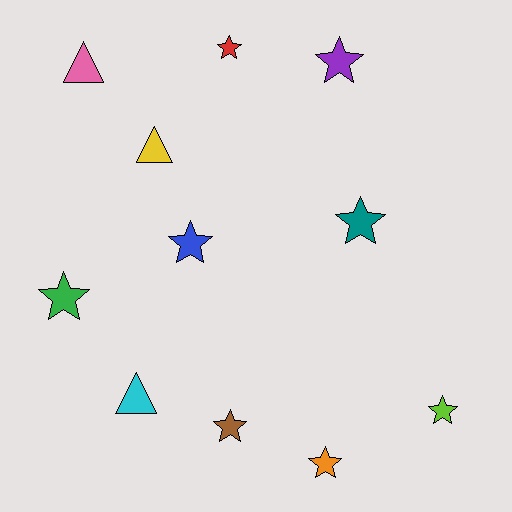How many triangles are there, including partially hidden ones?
There are 3 triangles.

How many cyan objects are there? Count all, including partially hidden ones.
There is 1 cyan object.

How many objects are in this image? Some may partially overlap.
There are 11 objects.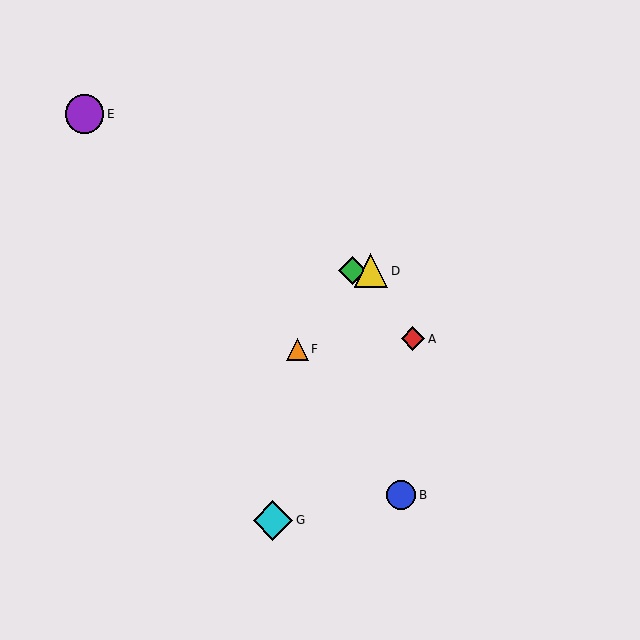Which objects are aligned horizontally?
Objects C, D are aligned horizontally.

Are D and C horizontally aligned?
Yes, both are at y≈271.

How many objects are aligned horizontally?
2 objects (C, D) are aligned horizontally.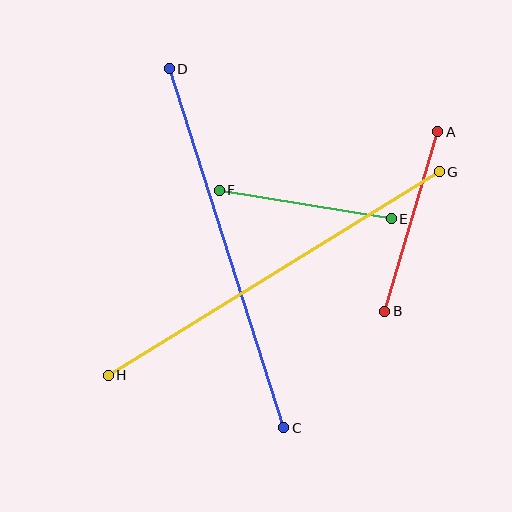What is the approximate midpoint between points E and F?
The midpoint is at approximately (305, 205) pixels.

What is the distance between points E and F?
The distance is approximately 175 pixels.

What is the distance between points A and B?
The distance is approximately 187 pixels.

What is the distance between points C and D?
The distance is approximately 377 pixels.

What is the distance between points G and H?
The distance is approximately 389 pixels.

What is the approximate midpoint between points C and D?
The midpoint is at approximately (227, 248) pixels.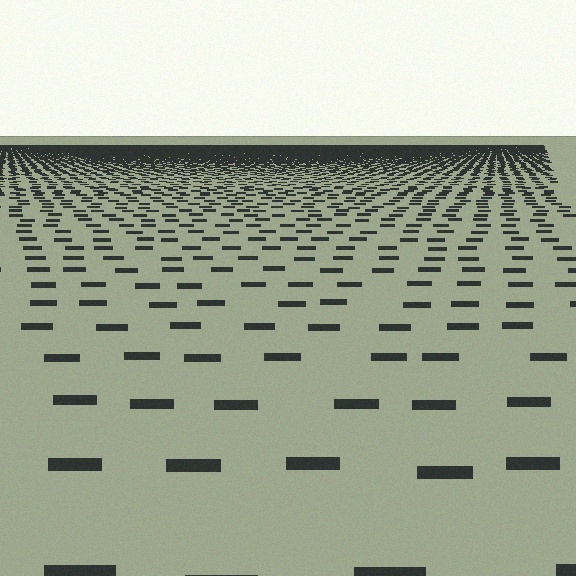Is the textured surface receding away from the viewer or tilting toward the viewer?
The surface is receding away from the viewer. Texture elements get smaller and denser toward the top.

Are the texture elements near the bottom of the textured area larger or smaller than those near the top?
Larger. Near the bottom, elements are closer to the viewer and appear at a bigger on-screen size.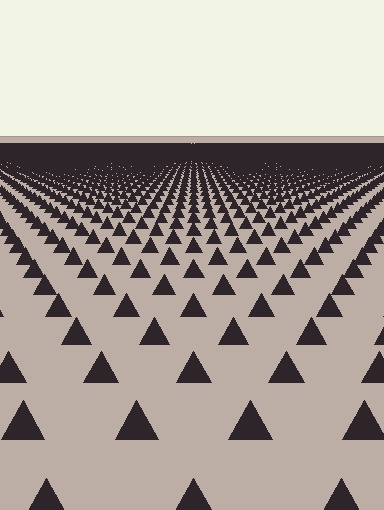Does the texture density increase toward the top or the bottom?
Density increases toward the top.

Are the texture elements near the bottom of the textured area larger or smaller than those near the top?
Larger. Near the bottom, elements are closer to the viewer and appear at a bigger on-screen size.